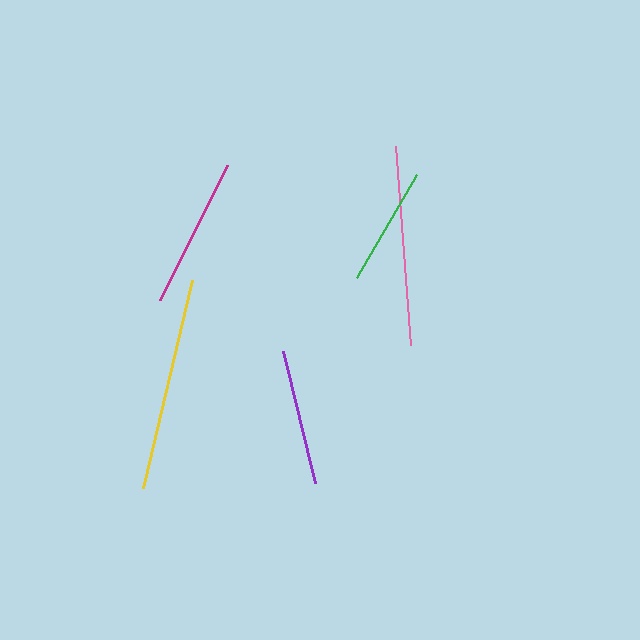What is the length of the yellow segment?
The yellow segment is approximately 213 pixels long.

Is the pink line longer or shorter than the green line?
The pink line is longer than the green line.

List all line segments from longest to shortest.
From longest to shortest: yellow, pink, magenta, purple, green.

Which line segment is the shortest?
The green line is the shortest at approximately 119 pixels.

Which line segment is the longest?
The yellow line is the longest at approximately 213 pixels.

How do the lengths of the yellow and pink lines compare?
The yellow and pink lines are approximately the same length.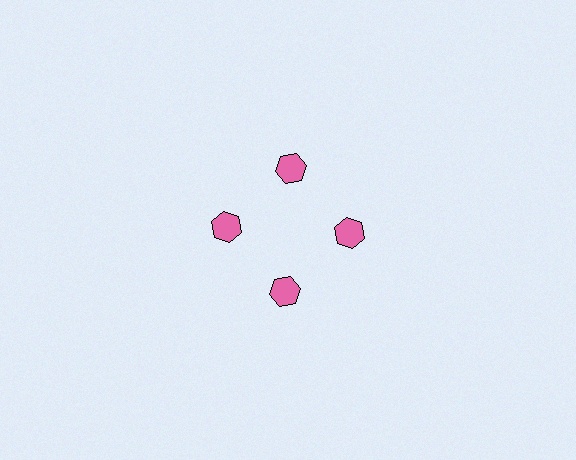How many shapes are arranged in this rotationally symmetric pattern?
There are 4 shapes, arranged in 4 groups of 1.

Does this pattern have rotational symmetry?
Yes, this pattern has 4-fold rotational symmetry. It looks the same after rotating 90 degrees around the center.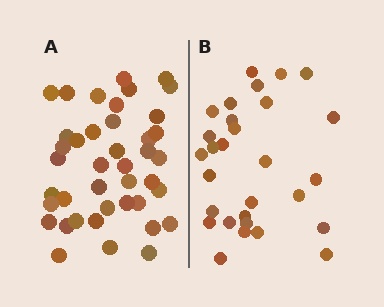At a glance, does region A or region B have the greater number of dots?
Region A (the left region) has more dots.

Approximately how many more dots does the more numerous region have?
Region A has roughly 12 or so more dots than region B.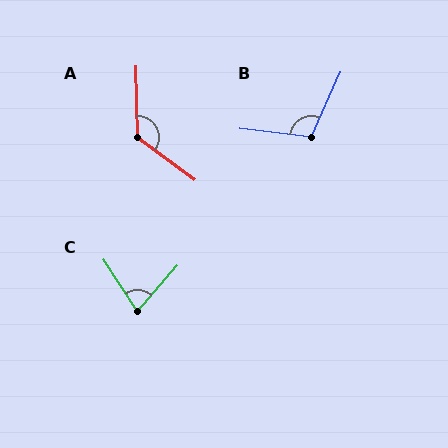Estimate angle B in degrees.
Approximately 108 degrees.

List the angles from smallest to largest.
C (74°), B (108°), A (128°).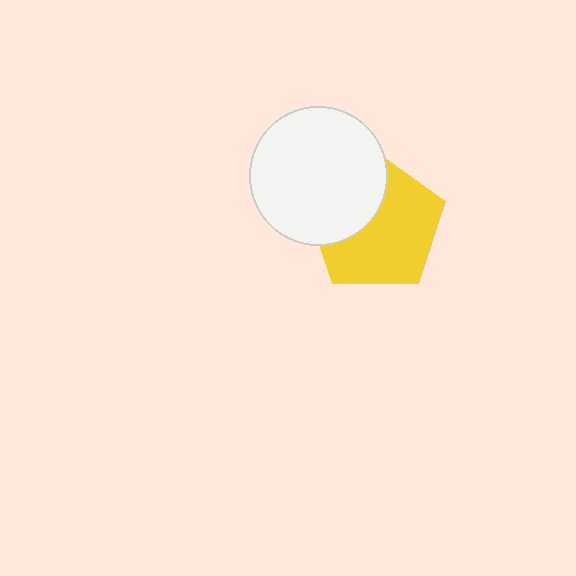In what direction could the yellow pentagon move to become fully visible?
The yellow pentagon could move toward the lower-right. That would shift it out from behind the white circle entirely.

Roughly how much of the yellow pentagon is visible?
About half of it is visible (roughly 64%).